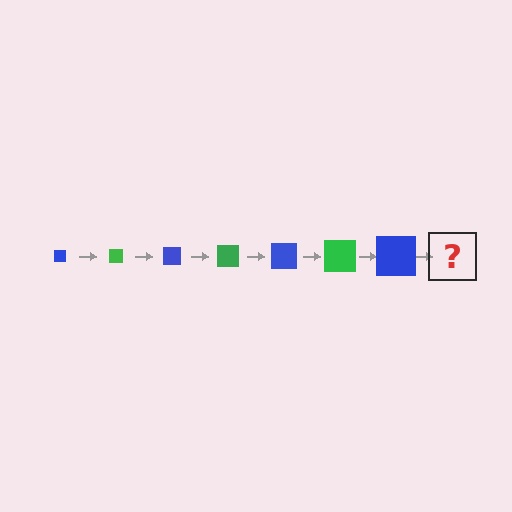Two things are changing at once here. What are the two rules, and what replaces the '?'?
The two rules are that the square grows larger each step and the color cycles through blue and green. The '?' should be a green square, larger than the previous one.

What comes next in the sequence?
The next element should be a green square, larger than the previous one.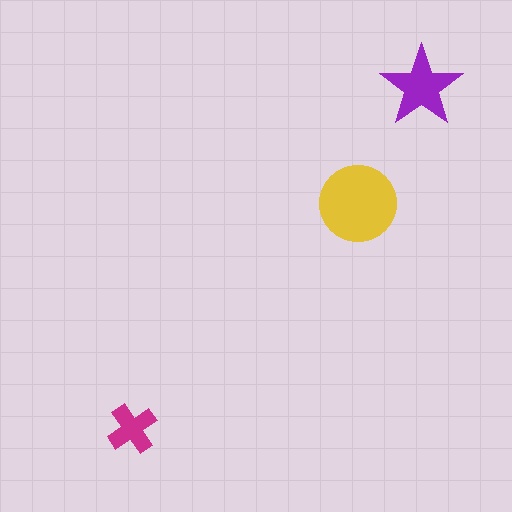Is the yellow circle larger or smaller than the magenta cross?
Larger.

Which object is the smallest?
The magenta cross.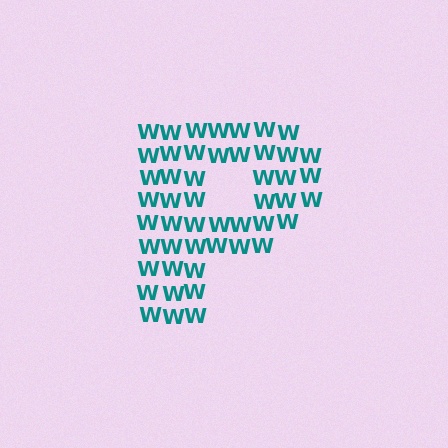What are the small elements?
The small elements are letter W's.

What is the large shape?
The large shape is the letter P.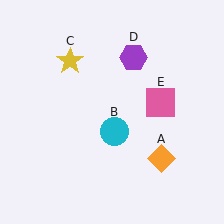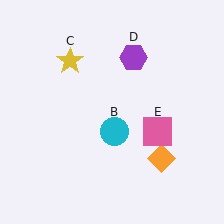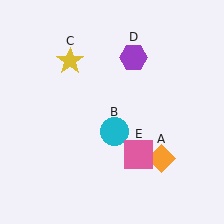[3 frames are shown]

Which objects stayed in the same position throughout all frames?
Orange diamond (object A) and cyan circle (object B) and yellow star (object C) and purple hexagon (object D) remained stationary.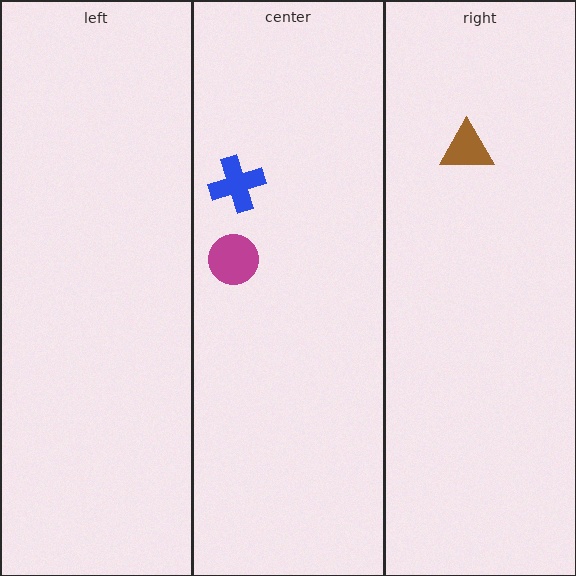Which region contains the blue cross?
The center region.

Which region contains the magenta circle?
The center region.